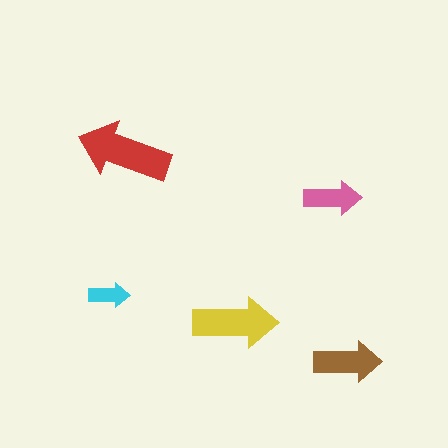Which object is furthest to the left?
The cyan arrow is leftmost.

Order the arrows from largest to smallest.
the red one, the yellow one, the brown one, the pink one, the cyan one.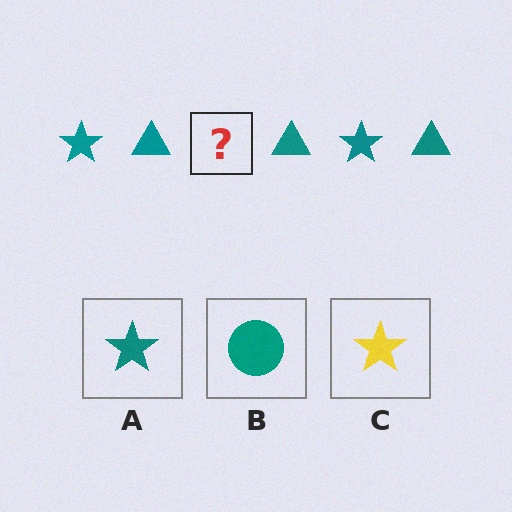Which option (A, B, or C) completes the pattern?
A.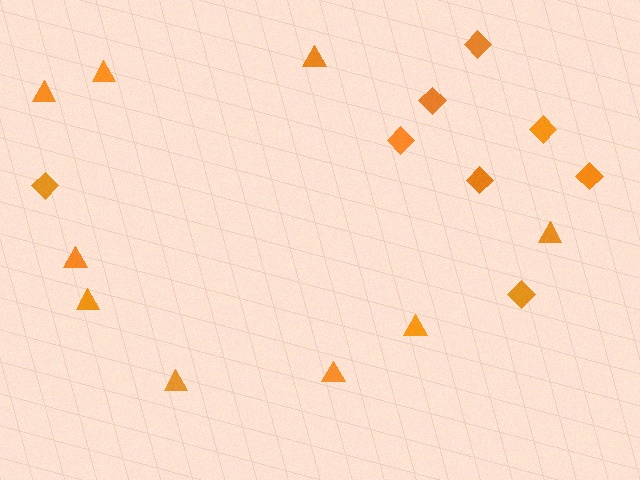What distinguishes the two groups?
There are 2 groups: one group of triangles (9) and one group of diamonds (8).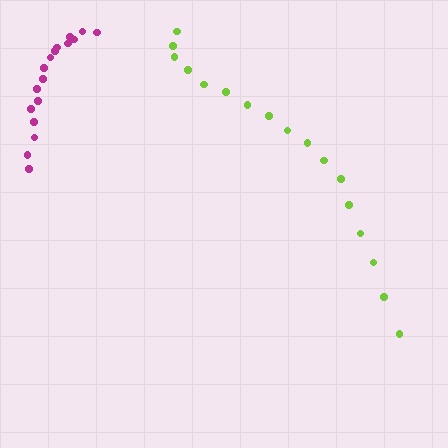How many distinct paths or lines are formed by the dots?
There are 2 distinct paths.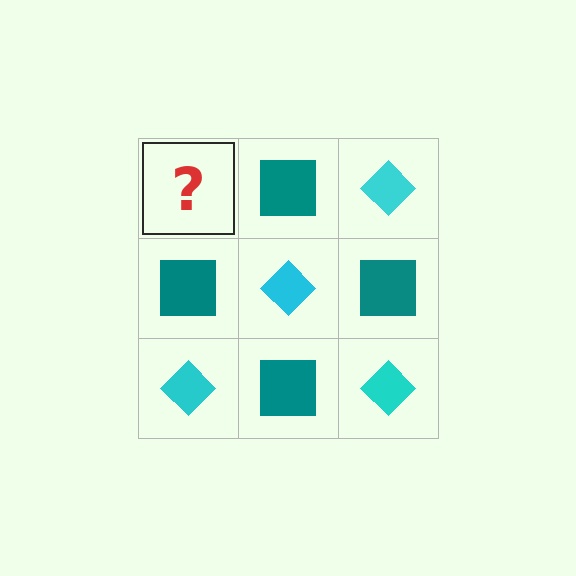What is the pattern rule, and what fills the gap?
The rule is that it alternates cyan diamond and teal square in a checkerboard pattern. The gap should be filled with a cyan diamond.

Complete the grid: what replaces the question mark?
The question mark should be replaced with a cyan diamond.